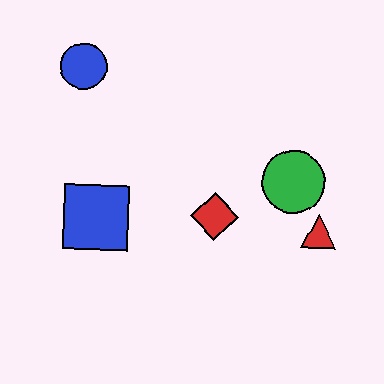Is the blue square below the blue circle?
Yes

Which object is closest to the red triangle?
The green circle is closest to the red triangle.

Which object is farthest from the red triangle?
The blue circle is farthest from the red triangle.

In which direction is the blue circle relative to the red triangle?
The blue circle is to the left of the red triangle.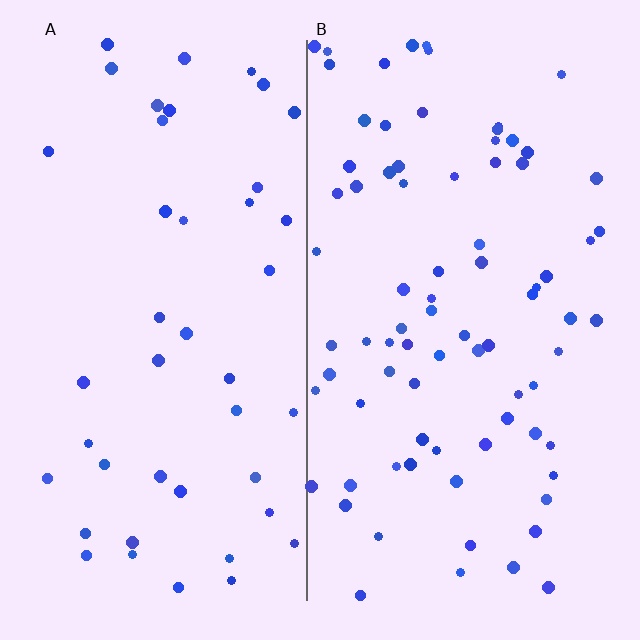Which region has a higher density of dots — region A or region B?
B (the right).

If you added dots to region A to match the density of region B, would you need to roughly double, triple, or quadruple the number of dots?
Approximately double.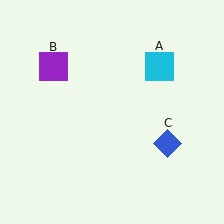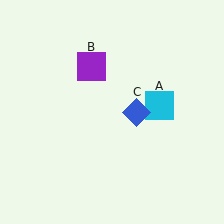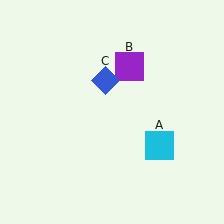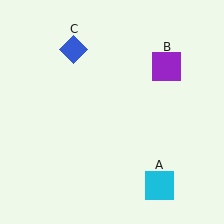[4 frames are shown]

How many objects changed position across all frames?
3 objects changed position: cyan square (object A), purple square (object B), blue diamond (object C).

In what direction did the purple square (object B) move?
The purple square (object B) moved right.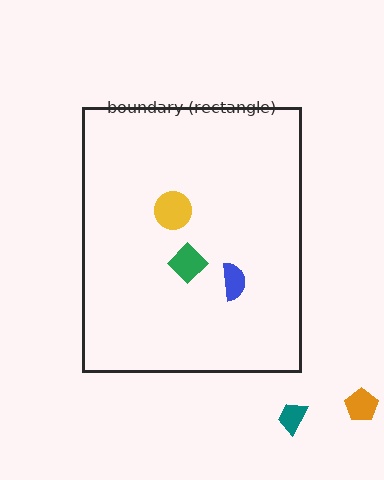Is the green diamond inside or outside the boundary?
Inside.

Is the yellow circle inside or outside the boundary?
Inside.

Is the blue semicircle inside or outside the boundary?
Inside.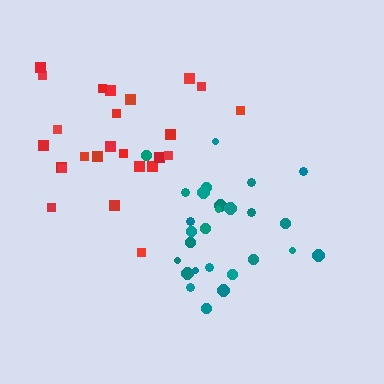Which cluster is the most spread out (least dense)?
Red.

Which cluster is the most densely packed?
Teal.